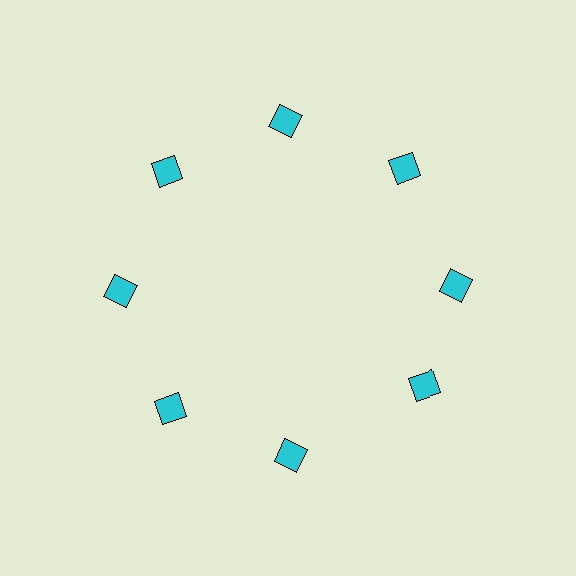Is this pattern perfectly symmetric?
No. The 8 cyan squares are arranged in a ring, but one element near the 4 o'clock position is rotated out of alignment along the ring, breaking the 8-fold rotational symmetry.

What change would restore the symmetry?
The symmetry would be restored by rotating it back into even spacing with its neighbors so that all 8 squares sit at equal angles and equal distance from the center.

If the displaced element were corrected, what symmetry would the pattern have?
It would have 8-fold rotational symmetry — the pattern would map onto itself every 45 degrees.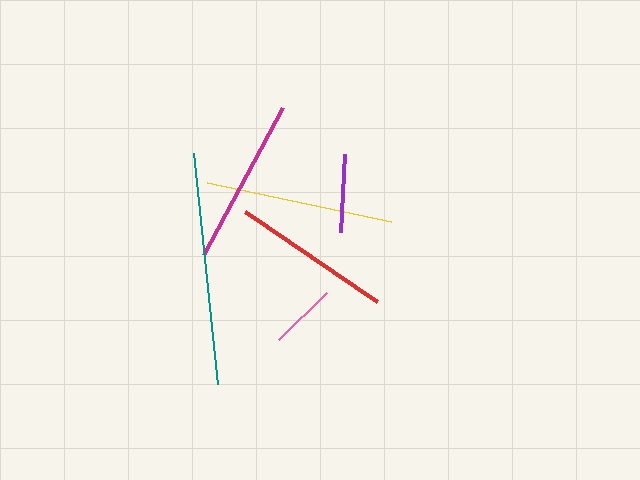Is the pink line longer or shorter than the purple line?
The purple line is longer than the pink line.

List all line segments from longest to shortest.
From longest to shortest: teal, yellow, magenta, red, purple, pink.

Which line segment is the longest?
The teal line is the longest at approximately 233 pixels.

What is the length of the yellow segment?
The yellow segment is approximately 188 pixels long.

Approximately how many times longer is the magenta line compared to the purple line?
The magenta line is approximately 2.1 times the length of the purple line.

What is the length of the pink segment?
The pink segment is approximately 67 pixels long.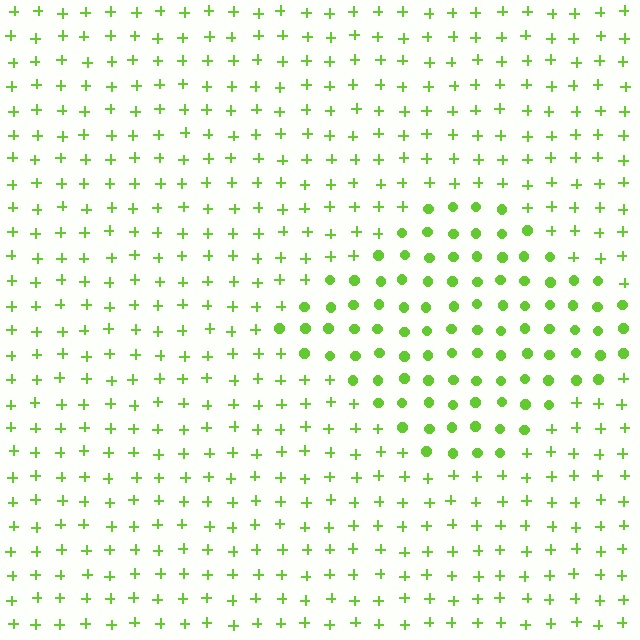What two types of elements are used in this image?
The image uses circles inside the diamond region and plus signs outside it.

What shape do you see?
I see a diamond.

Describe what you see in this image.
The image is filled with small lime elements arranged in a uniform grid. A diamond-shaped region contains circles, while the surrounding area contains plus signs. The boundary is defined purely by the change in element shape.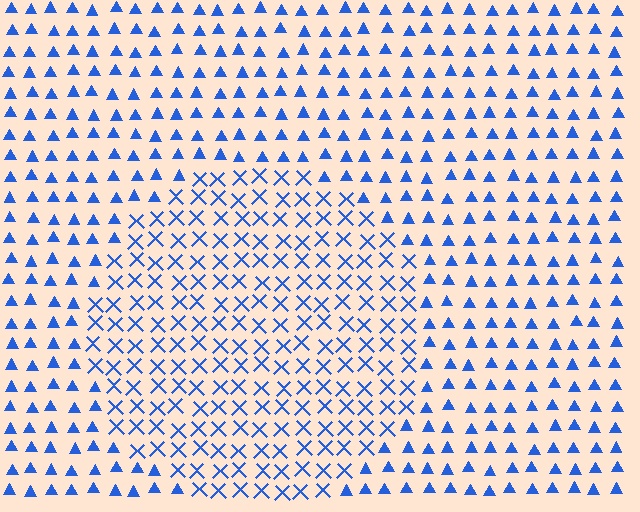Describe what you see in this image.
The image is filled with small blue elements arranged in a uniform grid. A circle-shaped region contains X marks, while the surrounding area contains triangles. The boundary is defined purely by the change in element shape.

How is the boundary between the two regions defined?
The boundary is defined by a change in element shape: X marks inside vs. triangles outside. All elements share the same color and spacing.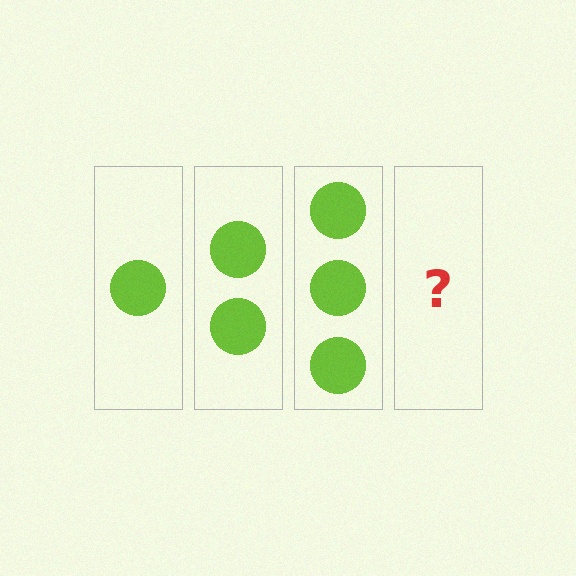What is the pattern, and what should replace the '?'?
The pattern is that each step adds one more circle. The '?' should be 4 circles.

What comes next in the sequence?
The next element should be 4 circles.